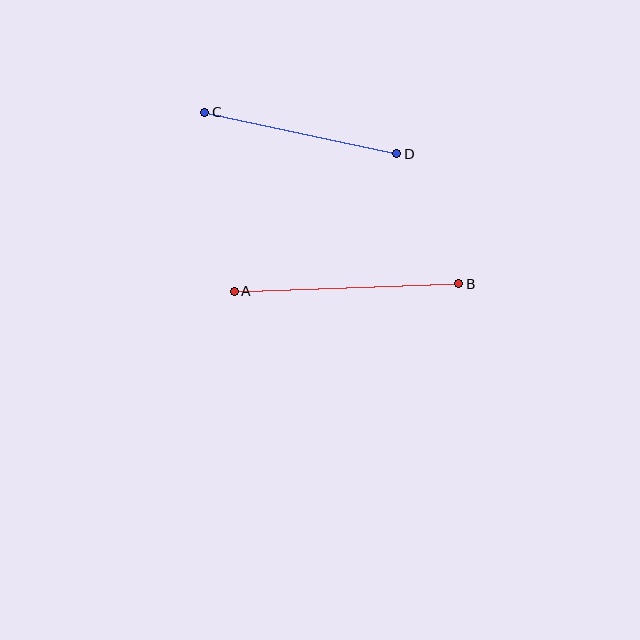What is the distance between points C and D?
The distance is approximately 197 pixels.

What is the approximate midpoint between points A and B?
The midpoint is at approximately (347, 287) pixels.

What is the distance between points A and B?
The distance is approximately 224 pixels.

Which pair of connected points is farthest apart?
Points A and B are farthest apart.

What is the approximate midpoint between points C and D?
The midpoint is at approximately (301, 133) pixels.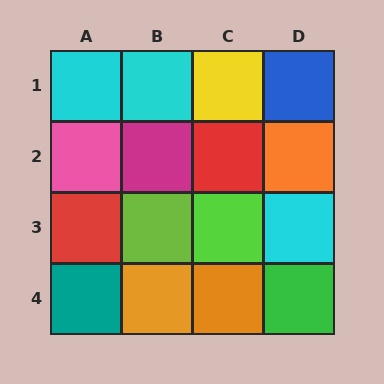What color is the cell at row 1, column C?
Yellow.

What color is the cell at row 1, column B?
Cyan.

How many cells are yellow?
1 cell is yellow.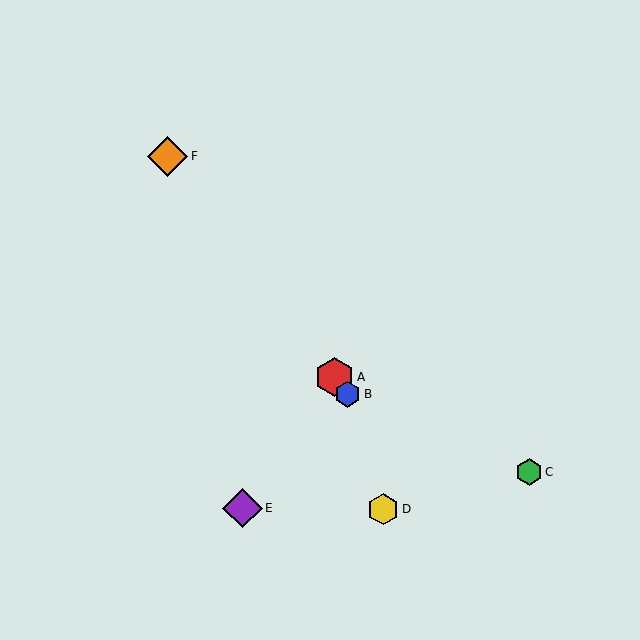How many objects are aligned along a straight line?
3 objects (A, B, F) are aligned along a straight line.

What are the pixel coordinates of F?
Object F is at (168, 156).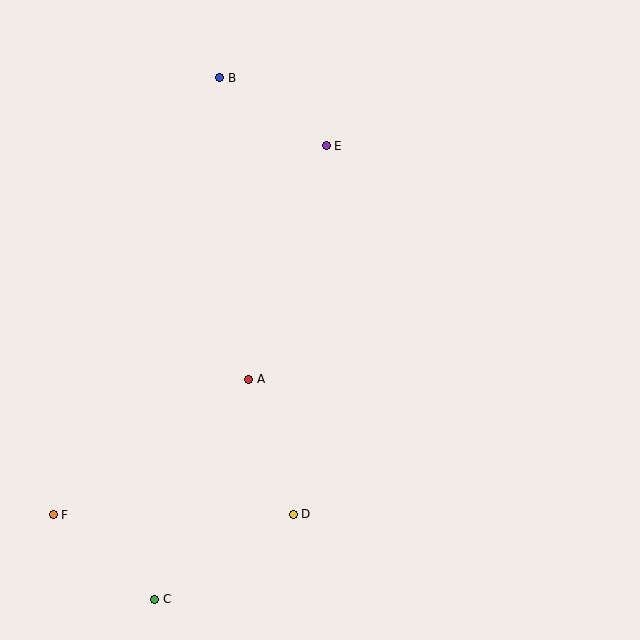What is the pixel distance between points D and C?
The distance between D and C is 162 pixels.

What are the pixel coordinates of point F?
Point F is at (53, 515).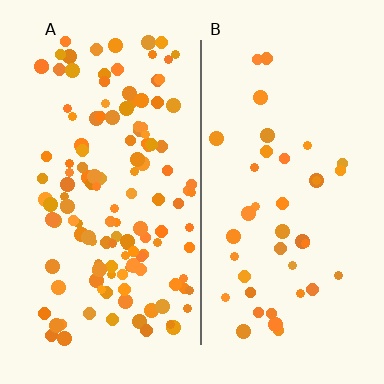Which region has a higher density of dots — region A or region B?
A (the left).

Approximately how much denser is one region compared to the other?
Approximately 3.4× — region A over region B.